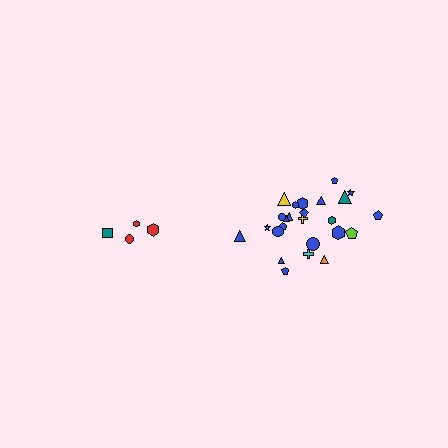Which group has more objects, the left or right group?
The right group.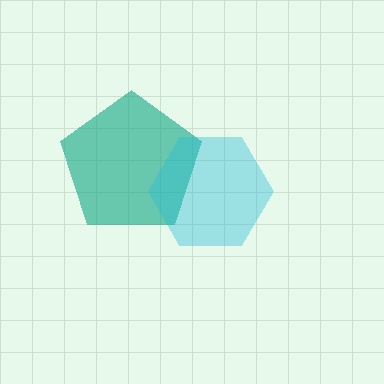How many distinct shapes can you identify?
There are 2 distinct shapes: a teal pentagon, a cyan hexagon.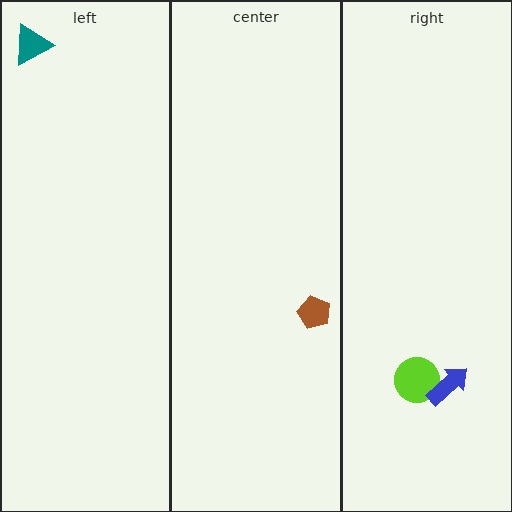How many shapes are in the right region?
2.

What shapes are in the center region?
The brown pentagon.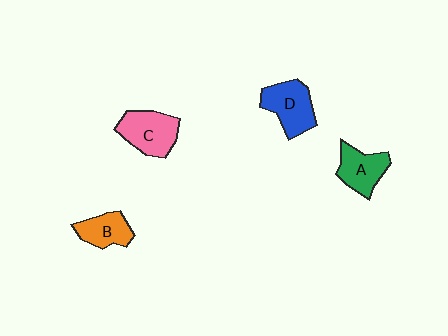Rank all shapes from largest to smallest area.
From largest to smallest: C (pink), D (blue), A (green), B (orange).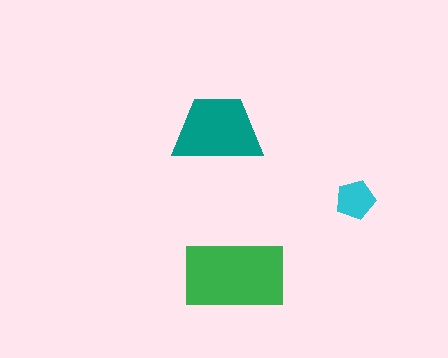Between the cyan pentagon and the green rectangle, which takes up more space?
The green rectangle.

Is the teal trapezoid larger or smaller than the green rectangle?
Smaller.